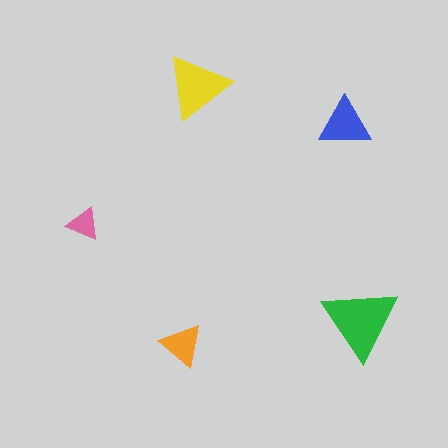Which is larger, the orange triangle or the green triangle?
The green one.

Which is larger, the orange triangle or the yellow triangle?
The yellow one.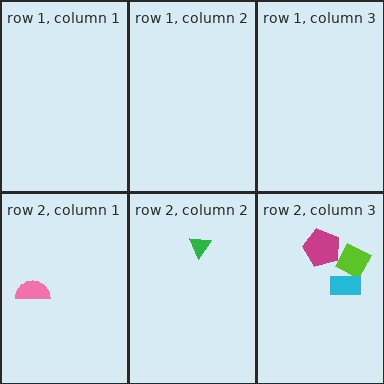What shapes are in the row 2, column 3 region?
The lime square, the magenta pentagon, the cyan rectangle.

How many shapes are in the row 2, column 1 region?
1.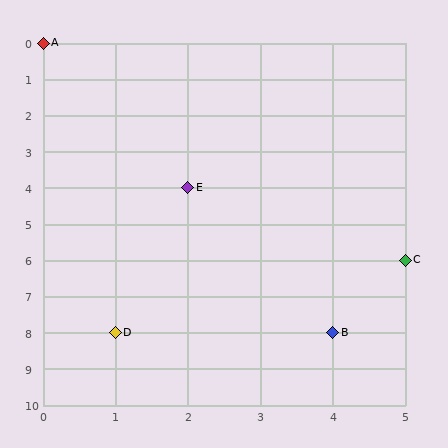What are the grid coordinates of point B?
Point B is at grid coordinates (4, 8).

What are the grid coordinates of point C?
Point C is at grid coordinates (5, 6).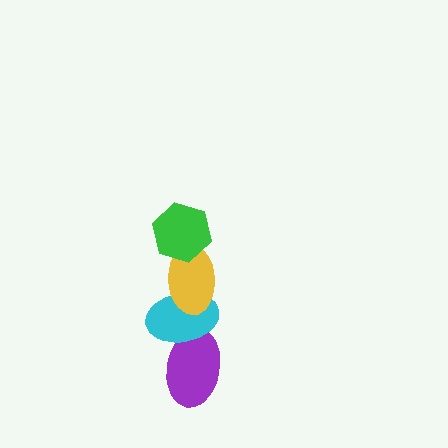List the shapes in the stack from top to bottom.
From top to bottom: the green hexagon, the yellow ellipse, the cyan ellipse, the purple ellipse.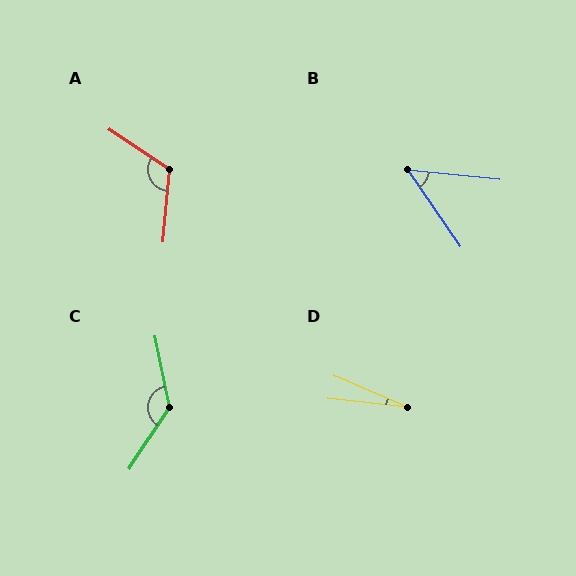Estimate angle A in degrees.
Approximately 118 degrees.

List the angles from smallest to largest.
D (17°), B (50°), A (118°), C (135°).